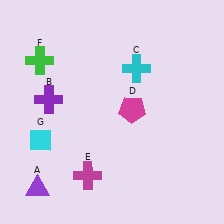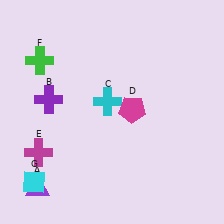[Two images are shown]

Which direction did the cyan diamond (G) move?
The cyan diamond (G) moved down.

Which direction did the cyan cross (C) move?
The cyan cross (C) moved down.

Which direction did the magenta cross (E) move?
The magenta cross (E) moved left.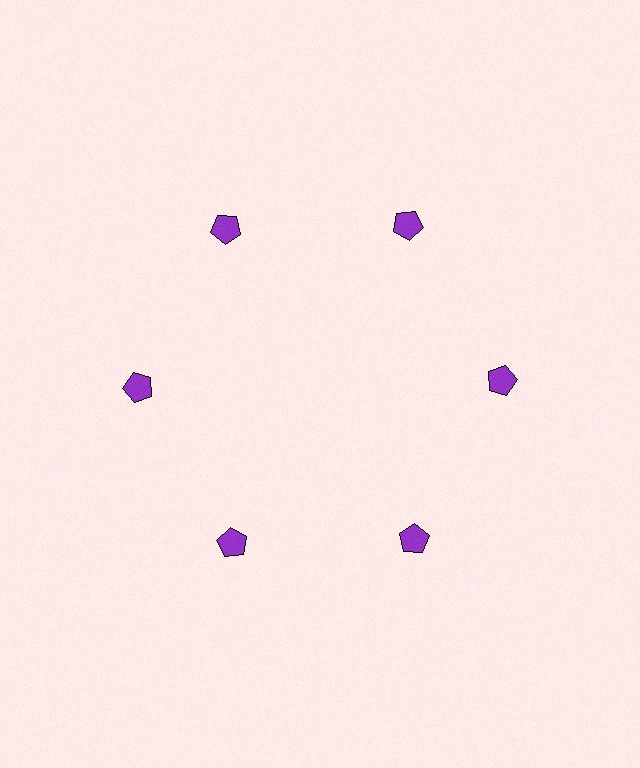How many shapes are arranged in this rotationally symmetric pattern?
There are 6 shapes, arranged in 6 groups of 1.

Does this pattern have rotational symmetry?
Yes, this pattern has 6-fold rotational symmetry. It looks the same after rotating 60 degrees around the center.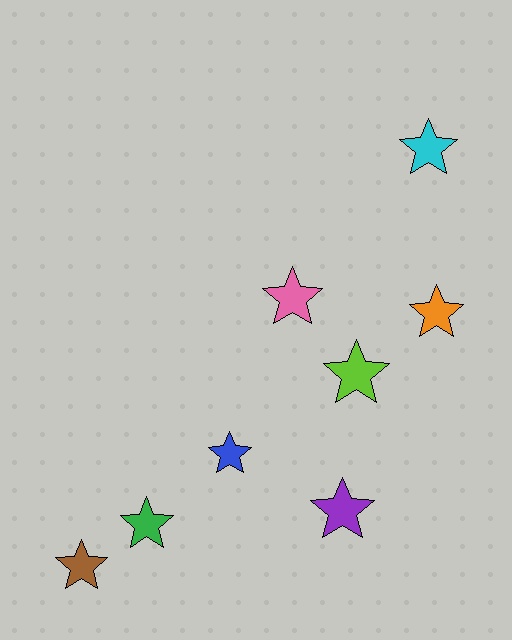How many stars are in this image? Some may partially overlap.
There are 8 stars.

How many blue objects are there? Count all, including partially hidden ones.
There is 1 blue object.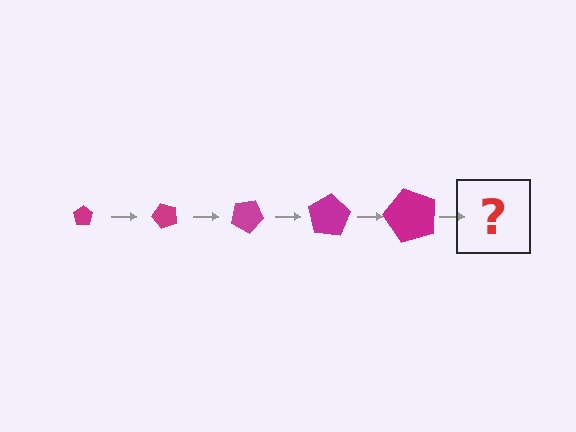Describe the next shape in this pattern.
It should be a pentagon, larger than the previous one and rotated 250 degrees from the start.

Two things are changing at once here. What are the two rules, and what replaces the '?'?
The two rules are that the pentagon grows larger each step and it rotates 50 degrees each step. The '?' should be a pentagon, larger than the previous one and rotated 250 degrees from the start.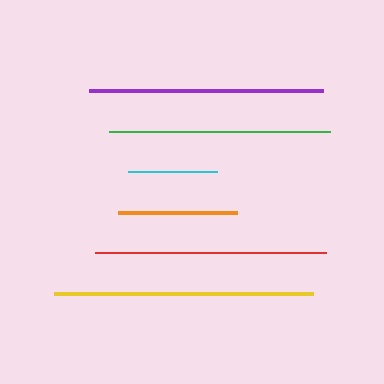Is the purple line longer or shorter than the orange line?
The purple line is longer than the orange line.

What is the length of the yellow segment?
The yellow segment is approximately 259 pixels long.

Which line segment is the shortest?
The cyan line is the shortest at approximately 89 pixels.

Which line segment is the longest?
The yellow line is the longest at approximately 259 pixels.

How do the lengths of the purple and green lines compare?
The purple and green lines are approximately the same length.